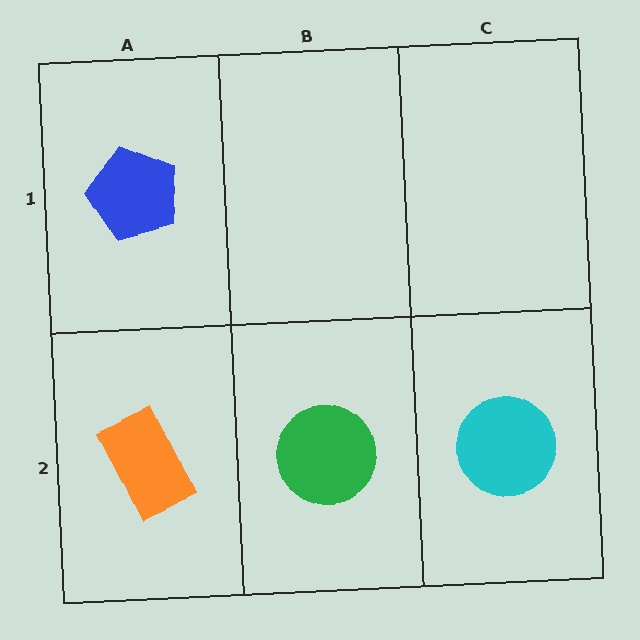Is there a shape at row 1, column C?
No, that cell is empty.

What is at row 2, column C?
A cyan circle.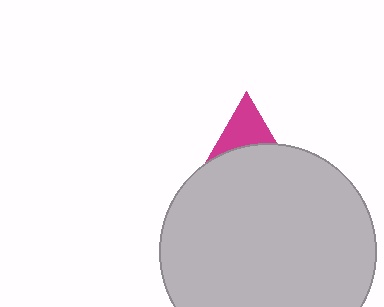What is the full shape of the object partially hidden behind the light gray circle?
The partially hidden object is a magenta triangle.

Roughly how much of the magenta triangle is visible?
A small part of it is visible (roughly 35%).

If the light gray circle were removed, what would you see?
You would see the complete magenta triangle.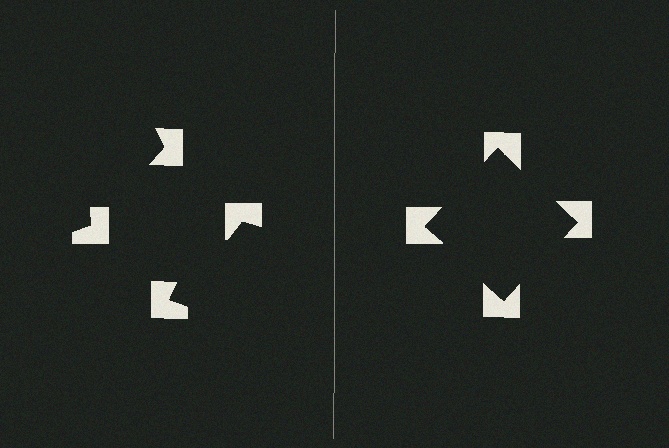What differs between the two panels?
The notched squares are positioned identically on both sides; only the wedge orientations differ. On the right they align to a square; on the left they are misaligned.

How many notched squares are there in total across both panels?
8 — 4 on each side.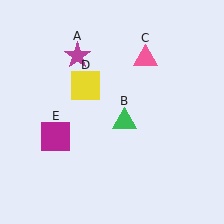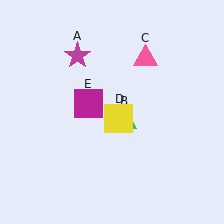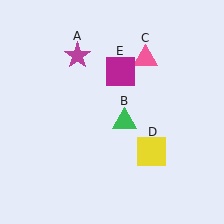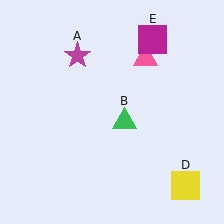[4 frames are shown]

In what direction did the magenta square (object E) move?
The magenta square (object E) moved up and to the right.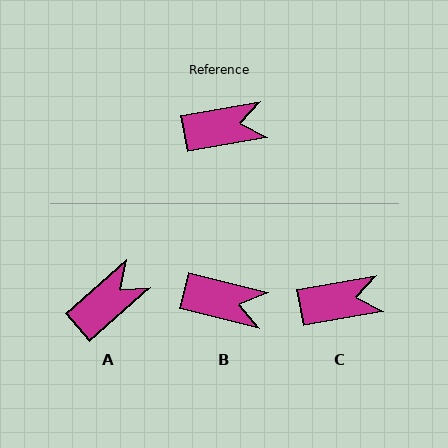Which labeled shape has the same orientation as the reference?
C.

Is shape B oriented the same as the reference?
No, it is off by about 24 degrees.